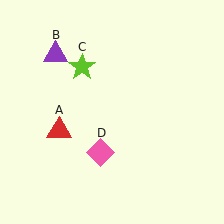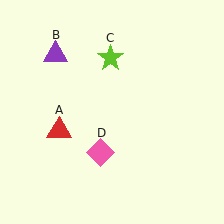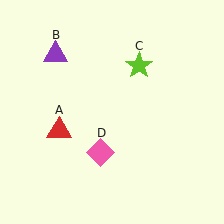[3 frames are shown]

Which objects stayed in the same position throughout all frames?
Red triangle (object A) and purple triangle (object B) and pink diamond (object D) remained stationary.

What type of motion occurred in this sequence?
The lime star (object C) rotated clockwise around the center of the scene.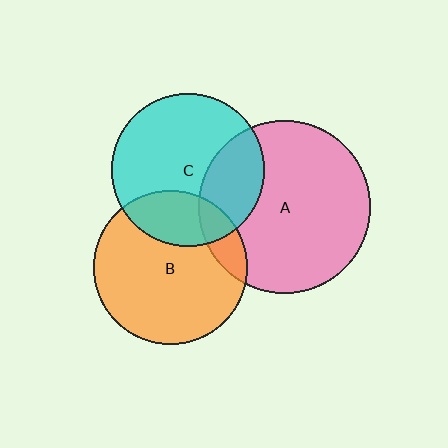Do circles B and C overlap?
Yes.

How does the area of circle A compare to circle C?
Approximately 1.3 times.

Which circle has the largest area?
Circle A (pink).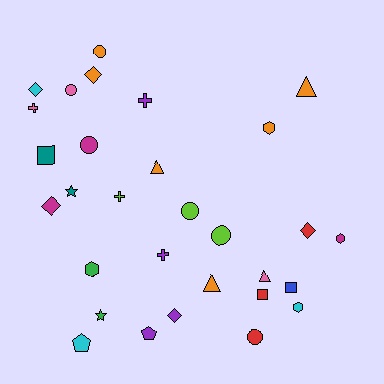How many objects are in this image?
There are 30 objects.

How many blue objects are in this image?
There is 1 blue object.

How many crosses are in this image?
There are 4 crosses.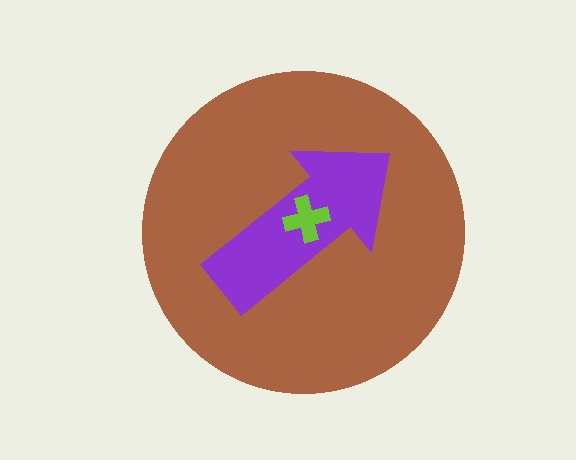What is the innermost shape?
The lime cross.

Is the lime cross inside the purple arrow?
Yes.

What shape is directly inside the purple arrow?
The lime cross.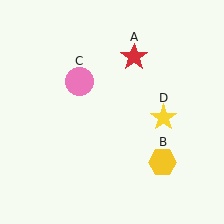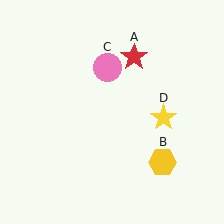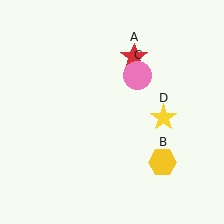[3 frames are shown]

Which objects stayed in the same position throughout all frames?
Red star (object A) and yellow hexagon (object B) and yellow star (object D) remained stationary.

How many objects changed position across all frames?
1 object changed position: pink circle (object C).